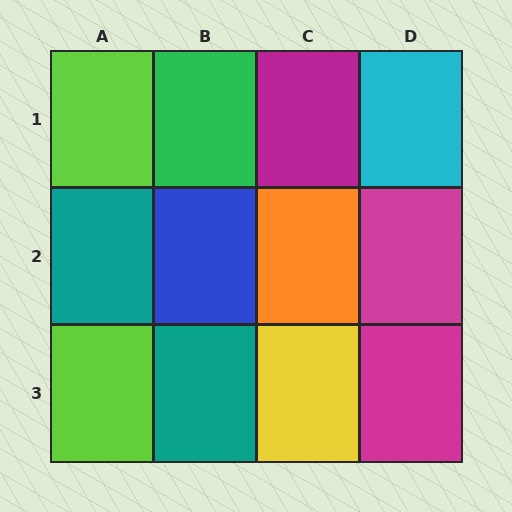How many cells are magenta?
3 cells are magenta.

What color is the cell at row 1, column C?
Magenta.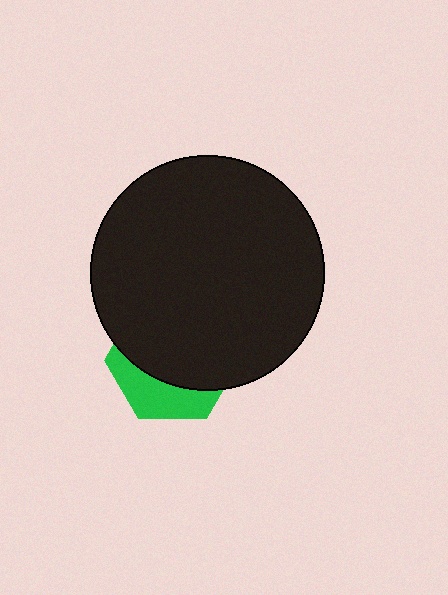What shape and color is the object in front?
The object in front is a black circle.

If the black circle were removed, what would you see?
You would see the complete green hexagon.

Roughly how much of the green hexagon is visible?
A small part of it is visible (roughly 32%).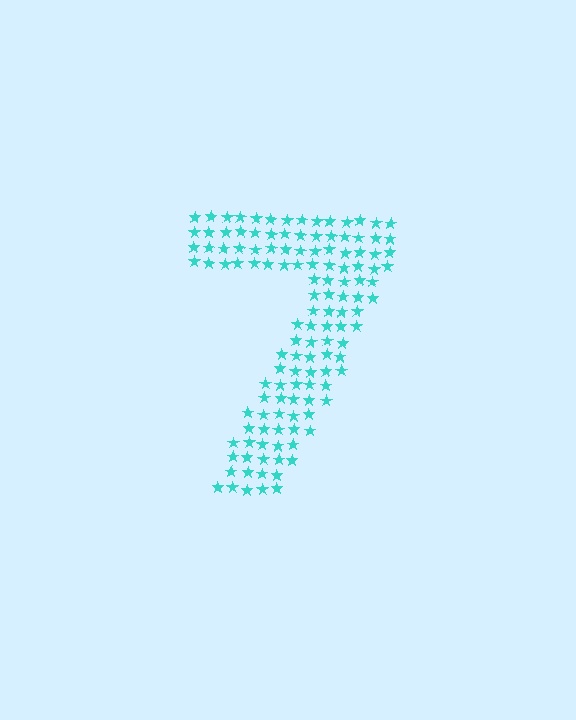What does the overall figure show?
The overall figure shows the digit 7.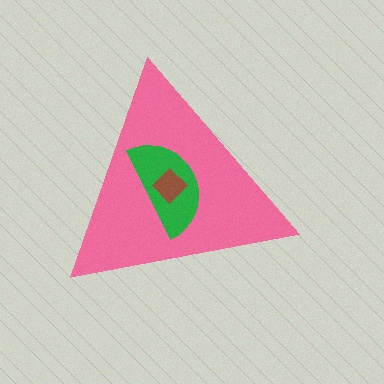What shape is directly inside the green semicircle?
The brown diamond.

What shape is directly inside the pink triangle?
The green semicircle.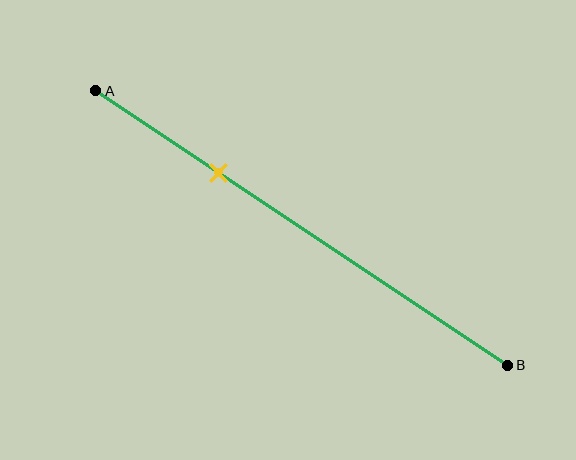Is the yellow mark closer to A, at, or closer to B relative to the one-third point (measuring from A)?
The yellow mark is closer to point A than the one-third point of segment AB.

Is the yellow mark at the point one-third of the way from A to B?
No, the mark is at about 30% from A, not at the 33% one-third point.